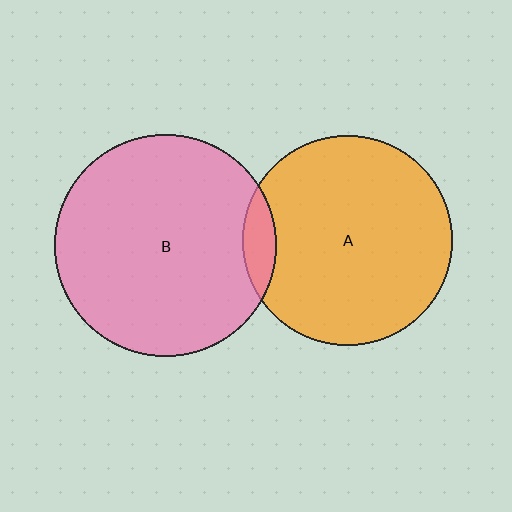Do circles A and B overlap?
Yes.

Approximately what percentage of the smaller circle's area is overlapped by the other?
Approximately 10%.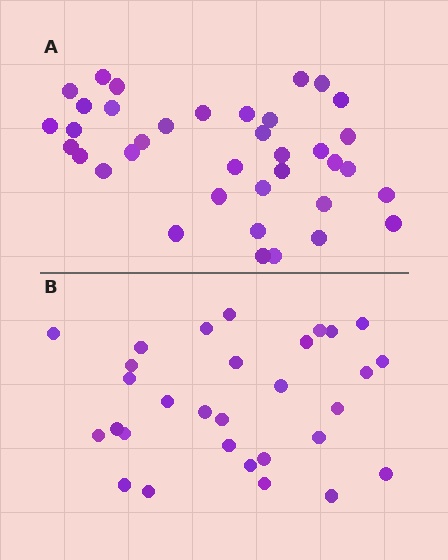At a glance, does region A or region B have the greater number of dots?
Region A (the top region) has more dots.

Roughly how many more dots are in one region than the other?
Region A has roughly 8 or so more dots than region B.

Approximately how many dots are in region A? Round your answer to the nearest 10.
About 40 dots. (The exact count is 37, which rounds to 40.)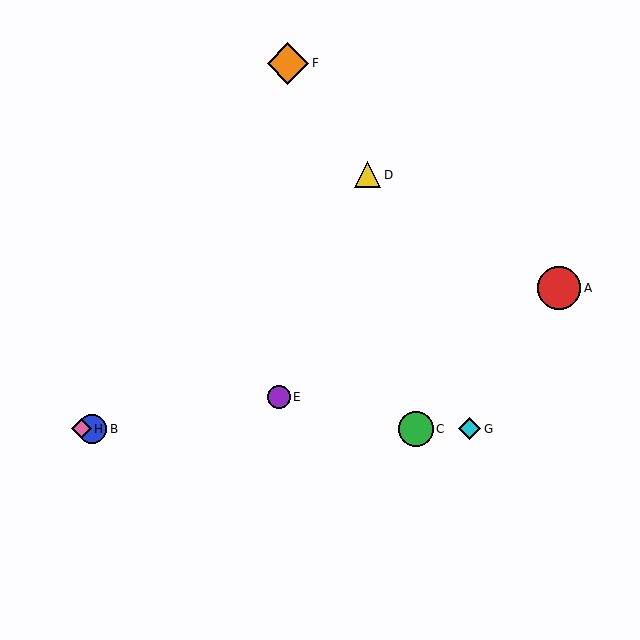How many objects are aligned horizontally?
4 objects (B, C, G, H) are aligned horizontally.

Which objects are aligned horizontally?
Objects B, C, G, H are aligned horizontally.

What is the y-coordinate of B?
Object B is at y≈429.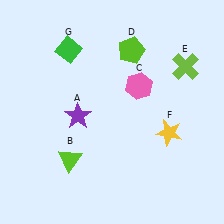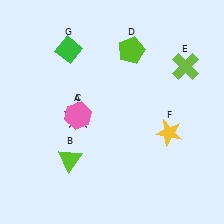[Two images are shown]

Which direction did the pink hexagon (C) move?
The pink hexagon (C) moved left.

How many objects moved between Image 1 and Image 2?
1 object moved between the two images.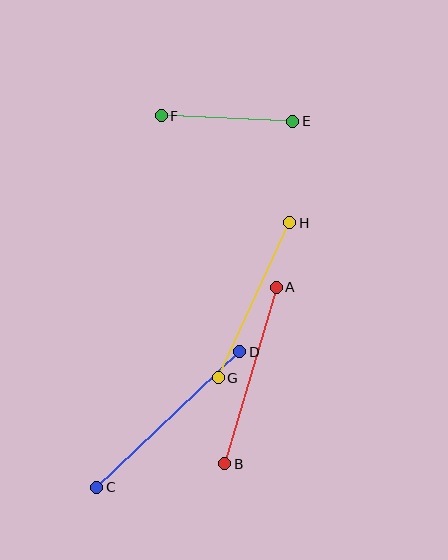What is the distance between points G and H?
The distance is approximately 171 pixels.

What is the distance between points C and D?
The distance is approximately 197 pixels.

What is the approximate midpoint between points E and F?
The midpoint is at approximately (227, 118) pixels.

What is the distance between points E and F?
The distance is approximately 132 pixels.